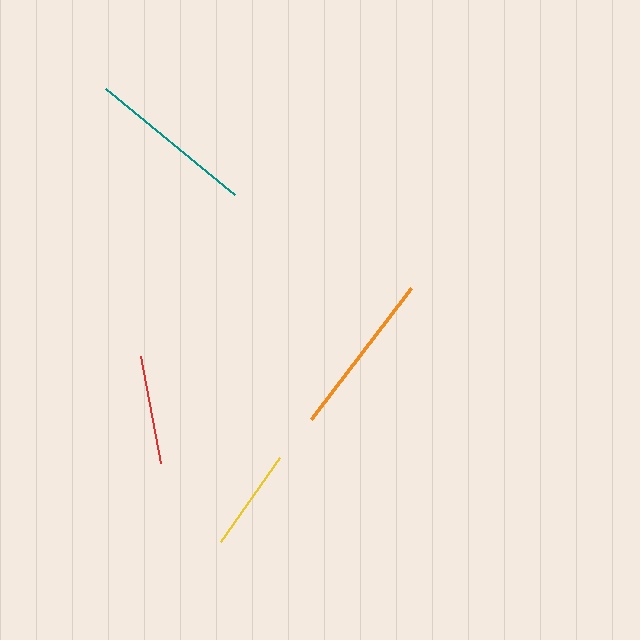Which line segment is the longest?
The teal line is the longest at approximately 167 pixels.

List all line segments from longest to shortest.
From longest to shortest: teal, orange, red, yellow.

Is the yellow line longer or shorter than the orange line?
The orange line is longer than the yellow line.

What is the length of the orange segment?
The orange segment is approximately 165 pixels long.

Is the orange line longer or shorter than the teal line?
The teal line is longer than the orange line.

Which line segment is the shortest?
The yellow line is the shortest at approximately 102 pixels.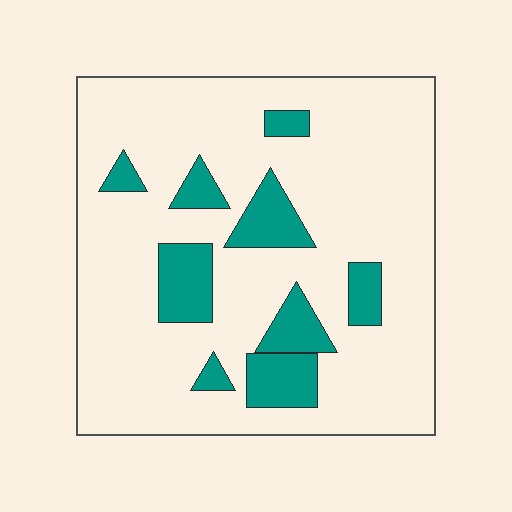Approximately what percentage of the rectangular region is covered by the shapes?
Approximately 15%.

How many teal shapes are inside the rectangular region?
9.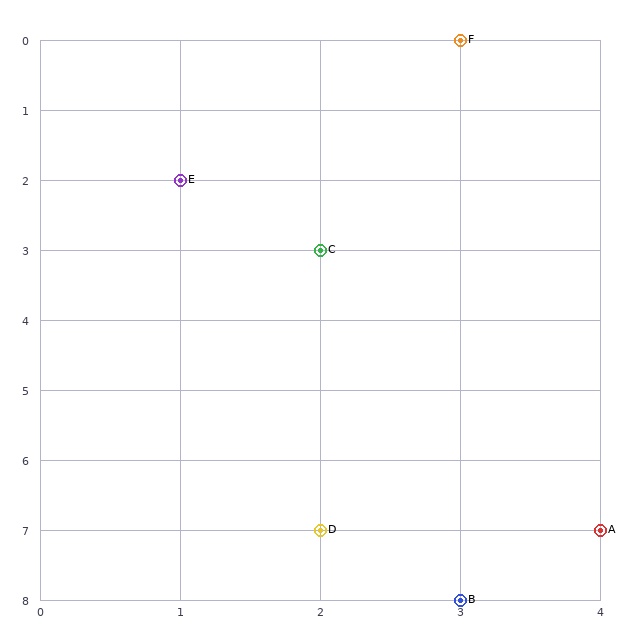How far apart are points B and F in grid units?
Points B and F are 8 rows apart.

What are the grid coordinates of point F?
Point F is at grid coordinates (3, 0).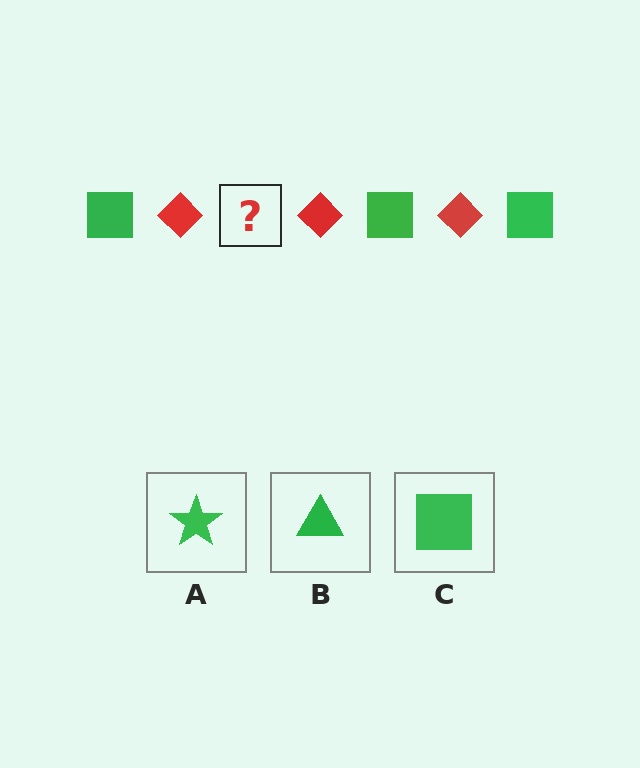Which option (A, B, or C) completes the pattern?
C.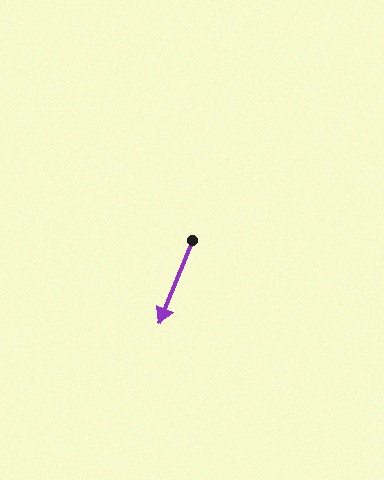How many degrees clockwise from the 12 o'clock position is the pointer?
Approximately 202 degrees.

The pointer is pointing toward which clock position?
Roughly 7 o'clock.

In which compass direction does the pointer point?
South.